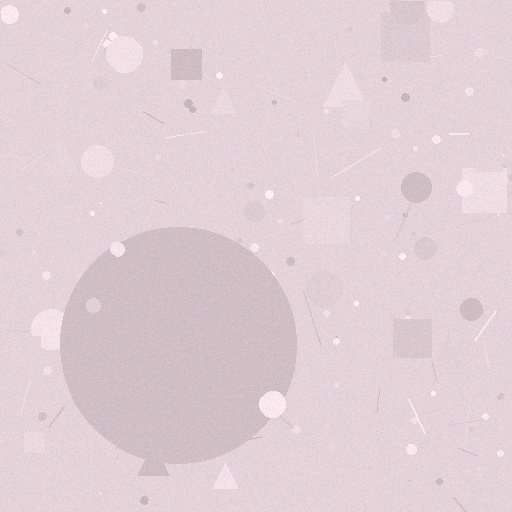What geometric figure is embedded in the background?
A circle is embedded in the background.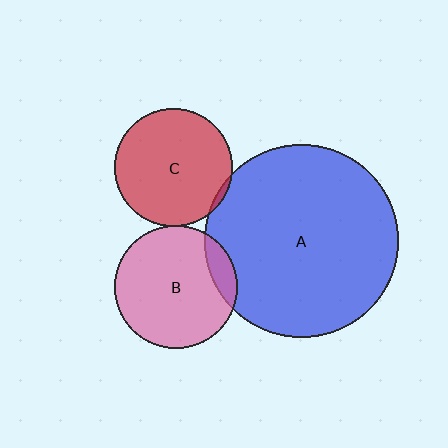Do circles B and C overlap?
Yes.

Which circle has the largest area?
Circle A (blue).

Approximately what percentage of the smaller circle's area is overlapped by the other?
Approximately 5%.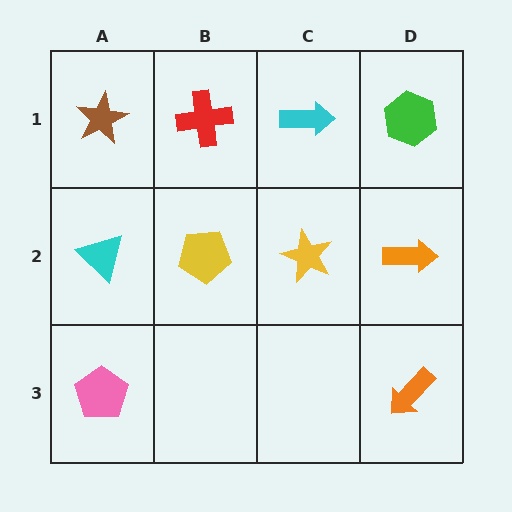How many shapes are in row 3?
2 shapes.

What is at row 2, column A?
A cyan triangle.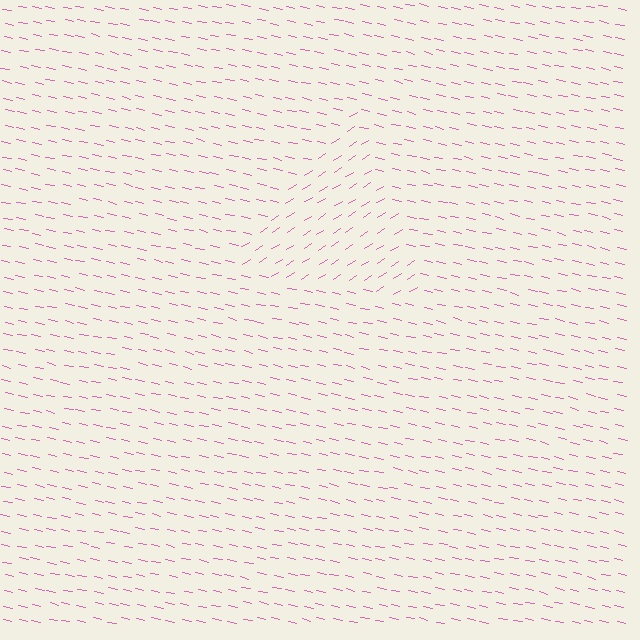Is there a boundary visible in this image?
Yes, there is a texture boundary formed by a change in line orientation.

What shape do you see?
I see a triangle.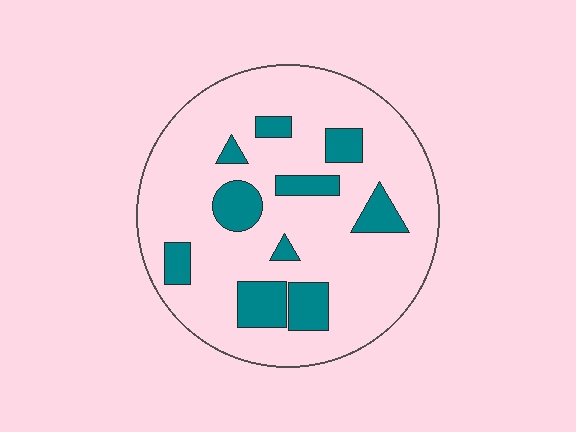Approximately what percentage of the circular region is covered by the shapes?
Approximately 20%.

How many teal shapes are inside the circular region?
10.